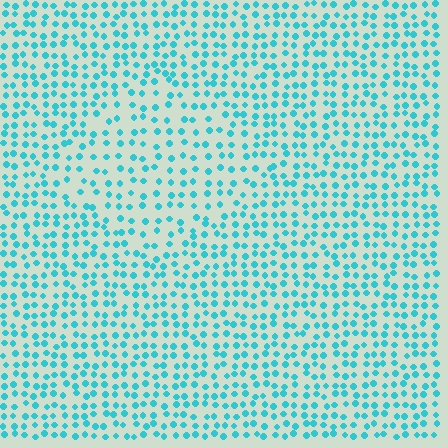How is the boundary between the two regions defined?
The boundary is defined by a change in element density (approximately 1.6x ratio). All elements are the same color, size, and shape.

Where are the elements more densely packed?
The elements are more densely packed outside the diamond boundary.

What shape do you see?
I see a diamond.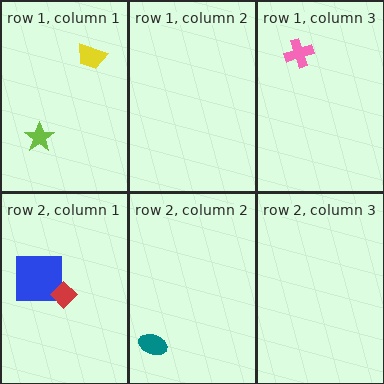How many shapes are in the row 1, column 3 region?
1.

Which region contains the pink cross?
The row 1, column 3 region.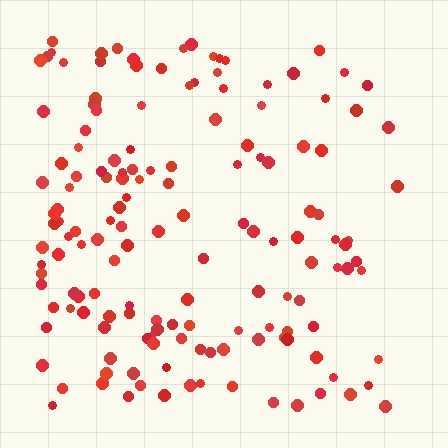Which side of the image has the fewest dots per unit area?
The right.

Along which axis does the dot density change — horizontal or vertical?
Horizontal.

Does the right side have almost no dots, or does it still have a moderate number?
Still a moderate number, just noticeably fewer than the left.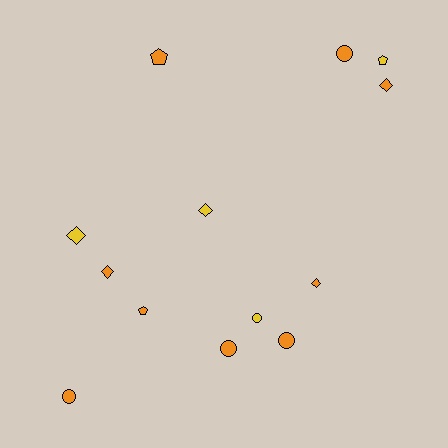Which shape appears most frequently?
Diamond, with 5 objects.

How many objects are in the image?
There are 13 objects.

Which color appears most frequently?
Orange, with 9 objects.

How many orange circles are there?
There are 4 orange circles.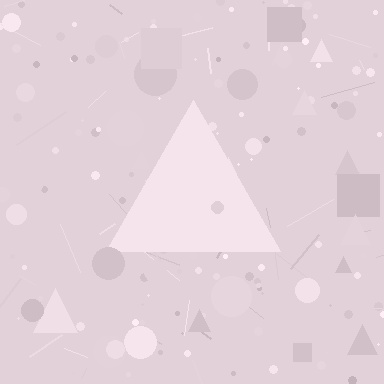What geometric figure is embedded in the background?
A triangle is embedded in the background.